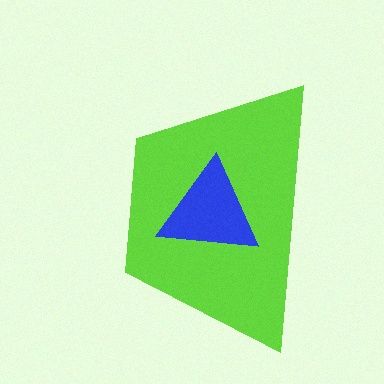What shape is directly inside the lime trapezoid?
The blue triangle.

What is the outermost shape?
The lime trapezoid.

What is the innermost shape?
The blue triangle.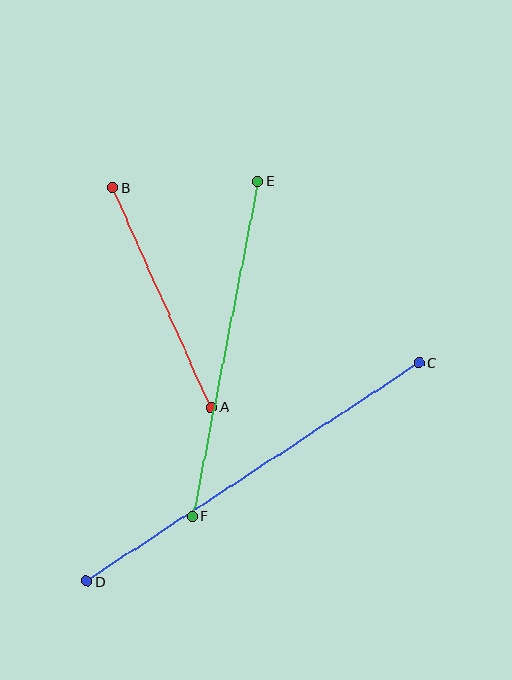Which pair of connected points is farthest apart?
Points C and D are farthest apart.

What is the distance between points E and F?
The distance is approximately 341 pixels.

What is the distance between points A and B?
The distance is approximately 241 pixels.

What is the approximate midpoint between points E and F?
The midpoint is at approximately (225, 349) pixels.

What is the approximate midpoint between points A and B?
The midpoint is at approximately (162, 298) pixels.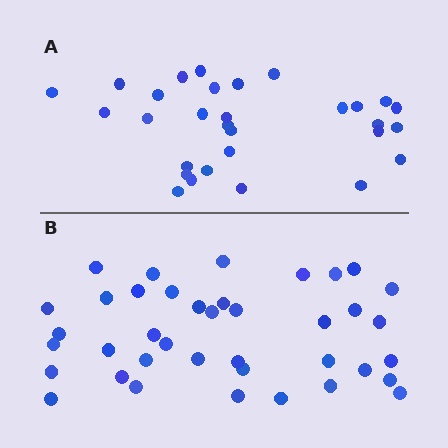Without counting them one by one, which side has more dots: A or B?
Region B (the bottom region) has more dots.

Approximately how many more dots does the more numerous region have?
Region B has roughly 8 or so more dots than region A.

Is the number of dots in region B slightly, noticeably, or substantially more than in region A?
Region B has noticeably more, but not dramatically so. The ratio is roughly 1.3 to 1.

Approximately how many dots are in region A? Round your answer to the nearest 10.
About 30 dots.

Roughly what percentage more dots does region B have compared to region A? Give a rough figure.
About 30% more.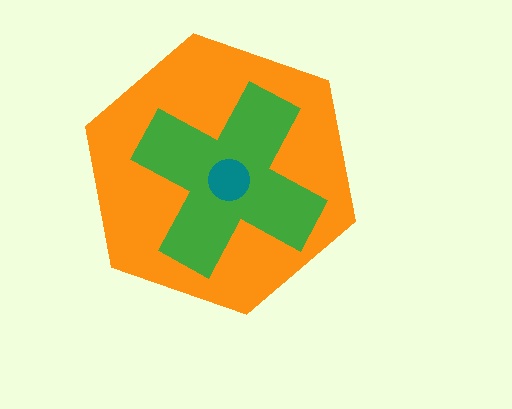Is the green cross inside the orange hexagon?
Yes.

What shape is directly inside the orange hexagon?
The green cross.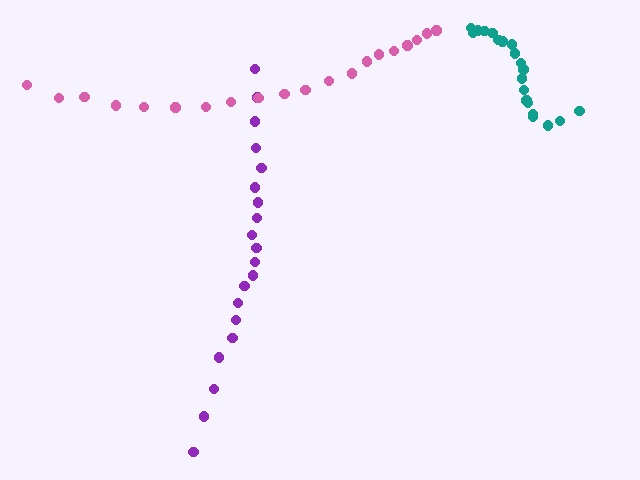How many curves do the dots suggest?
There are 3 distinct paths.